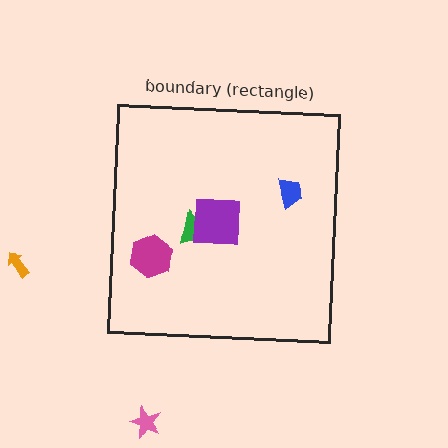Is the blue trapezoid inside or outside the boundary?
Inside.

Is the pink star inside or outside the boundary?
Outside.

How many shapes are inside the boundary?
4 inside, 2 outside.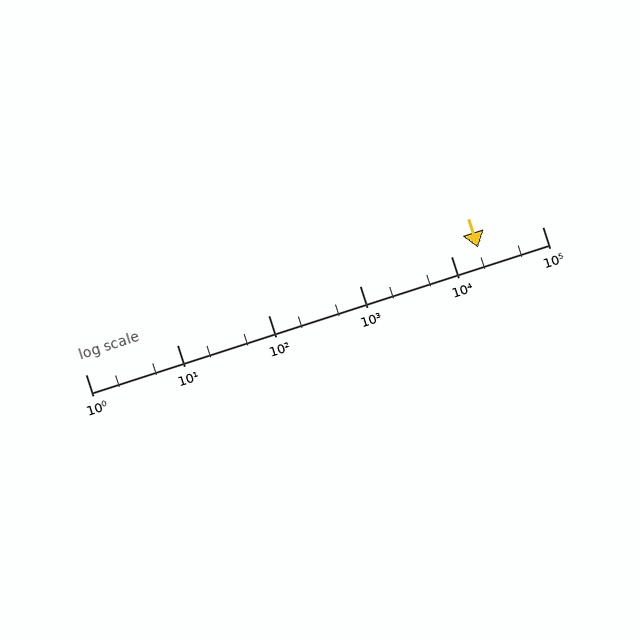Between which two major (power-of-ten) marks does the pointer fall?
The pointer is between 10000 and 100000.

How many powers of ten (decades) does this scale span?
The scale spans 5 decades, from 1 to 100000.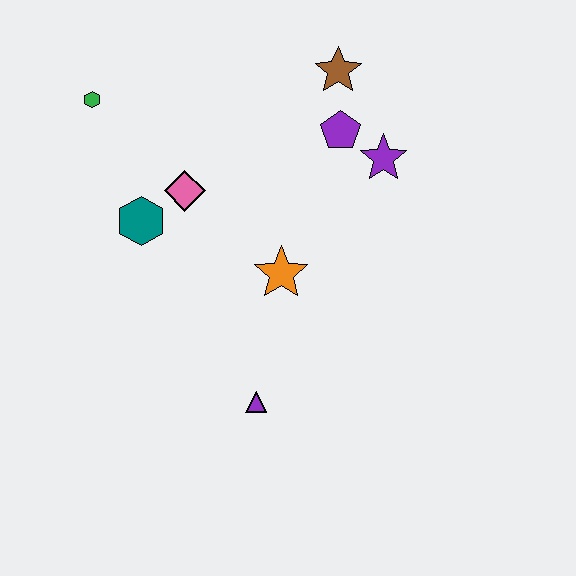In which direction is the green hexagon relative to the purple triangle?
The green hexagon is above the purple triangle.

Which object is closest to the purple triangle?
The orange star is closest to the purple triangle.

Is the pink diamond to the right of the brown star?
No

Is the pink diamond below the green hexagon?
Yes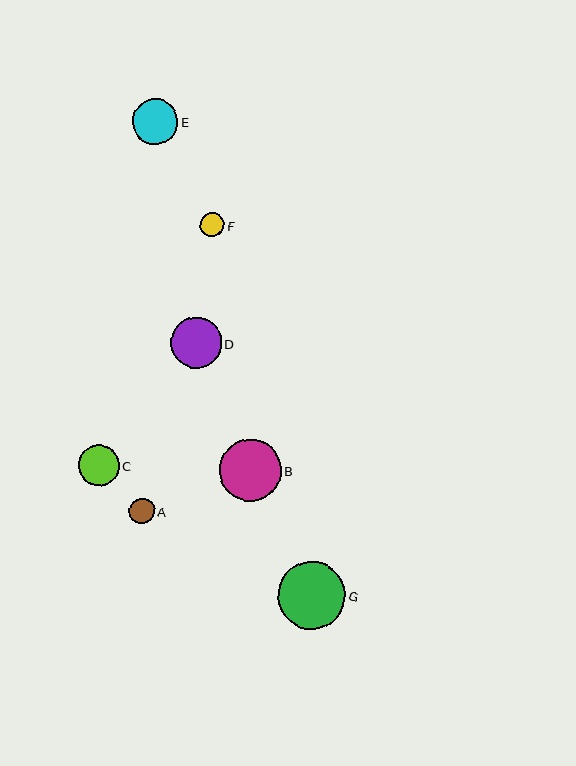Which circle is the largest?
Circle G is the largest with a size of approximately 68 pixels.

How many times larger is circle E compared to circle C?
Circle E is approximately 1.1 times the size of circle C.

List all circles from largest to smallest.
From largest to smallest: G, B, D, E, C, A, F.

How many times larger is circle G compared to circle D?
Circle G is approximately 1.3 times the size of circle D.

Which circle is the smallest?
Circle F is the smallest with a size of approximately 24 pixels.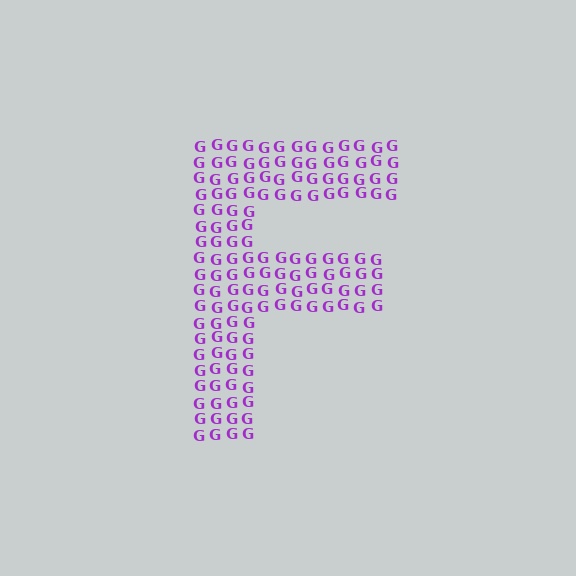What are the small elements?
The small elements are letter G's.